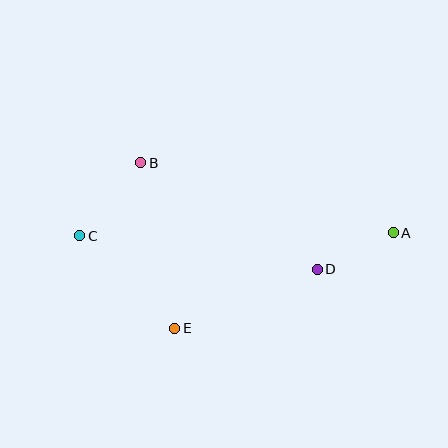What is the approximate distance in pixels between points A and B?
The distance between A and B is approximately 262 pixels.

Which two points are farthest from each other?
Points A and C are farthest from each other.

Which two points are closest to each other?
Points A and D are closest to each other.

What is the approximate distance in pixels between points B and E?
The distance between B and E is approximately 169 pixels.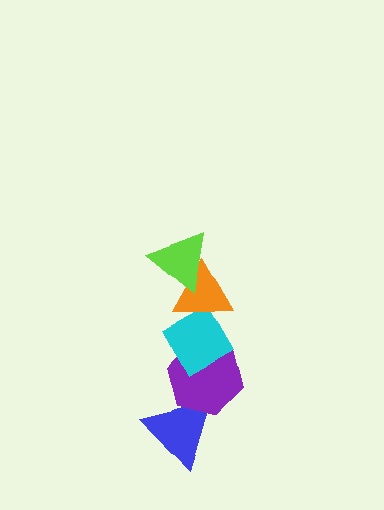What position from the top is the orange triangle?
The orange triangle is 2nd from the top.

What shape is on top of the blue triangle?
The purple hexagon is on top of the blue triangle.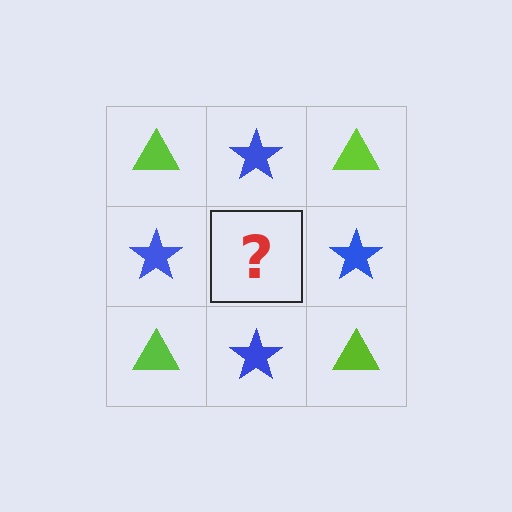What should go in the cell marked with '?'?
The missing cell should contain a lime triangle.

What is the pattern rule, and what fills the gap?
The rule is that it alternates lime triangle and blue star in a checkerboard pattern. The gap should be filled with a lime triangle.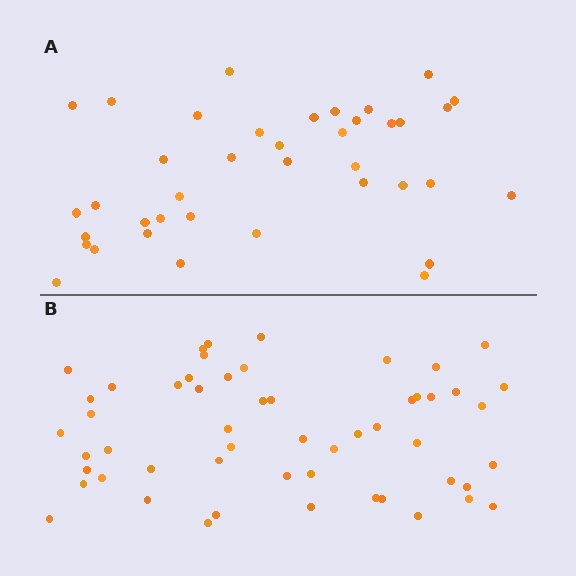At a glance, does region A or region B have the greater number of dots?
Region B (the bottom region) has more dots.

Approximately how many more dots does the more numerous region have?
Region B has approximately 15 more dots than region A.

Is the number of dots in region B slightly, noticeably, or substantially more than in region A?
Region B has noticeably more, but not dramatically so. The ratio is roughly 1.4 to 1.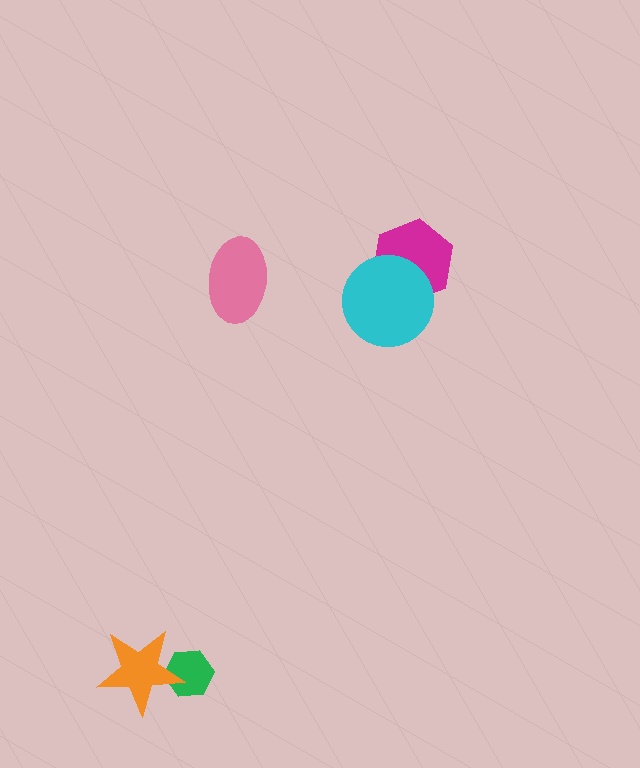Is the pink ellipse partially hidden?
No, no other shape covers it.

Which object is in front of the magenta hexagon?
The cyan circle is in front of the magenta hexagon.